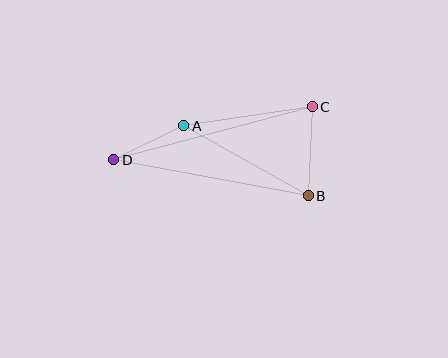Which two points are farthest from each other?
Points C and D are farthest from each other.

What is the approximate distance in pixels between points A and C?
The distance between A and C is approximately 130 pixels.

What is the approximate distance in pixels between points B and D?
The distance between B and D is approximately 198 pixels.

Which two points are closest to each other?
Points A and D are closest to each other.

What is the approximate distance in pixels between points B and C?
The distance between B and C is approximately 89 pixels.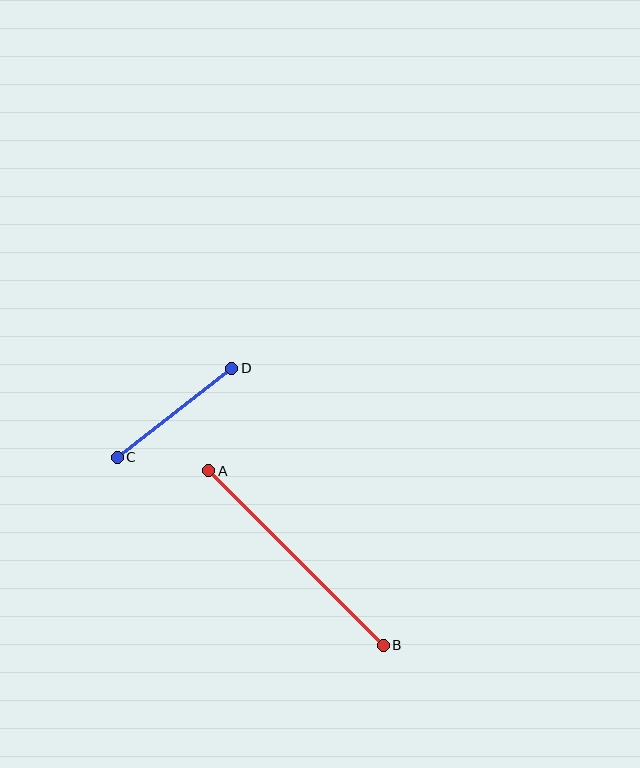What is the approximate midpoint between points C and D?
The midpoint is at approximately (175, 413) pixels.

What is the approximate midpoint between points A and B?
The midpoint is at approximately (296, 558) pixels.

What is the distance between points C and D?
The distance is approximately 145 pixels.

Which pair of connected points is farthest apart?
Points A and B are farthest apart.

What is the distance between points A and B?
The distance is approximately 247 pixels.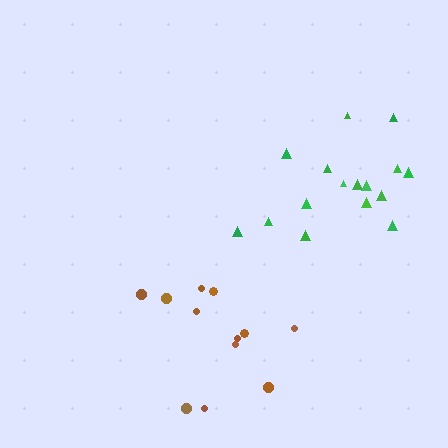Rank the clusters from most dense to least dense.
green, brown.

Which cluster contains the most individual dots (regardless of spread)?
Green (16).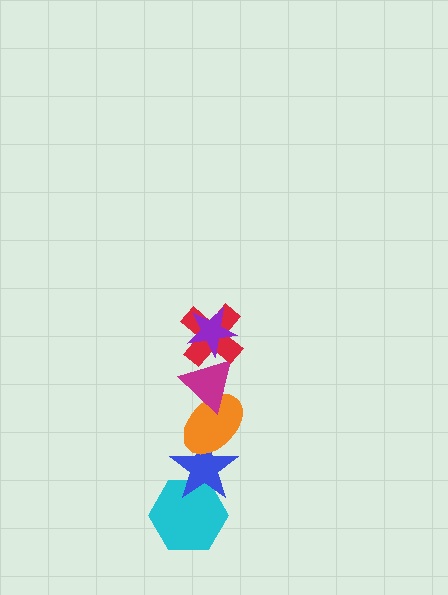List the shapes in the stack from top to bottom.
From top to bottom: the purple star, the red cross, the magenta triangle, the orange ellipse, the blue star, the cyan hexagon.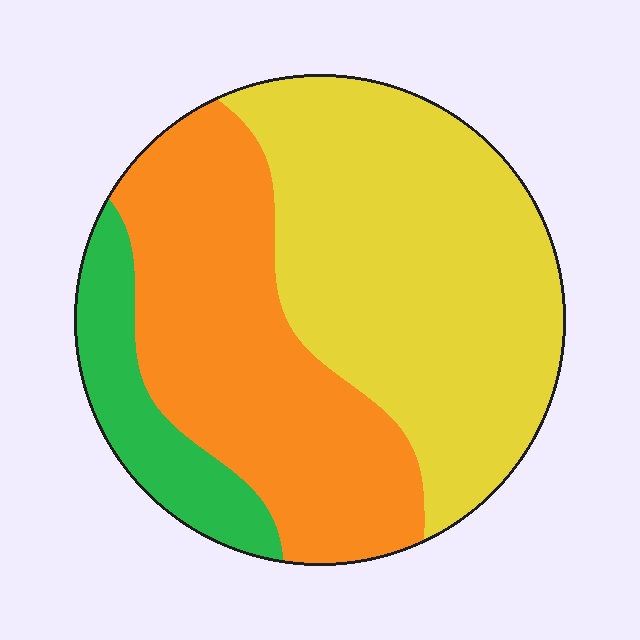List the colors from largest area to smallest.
From largest to smallest: yellow, orange, green.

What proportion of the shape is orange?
Orange takes up about three eighths (3/8) of the shape.